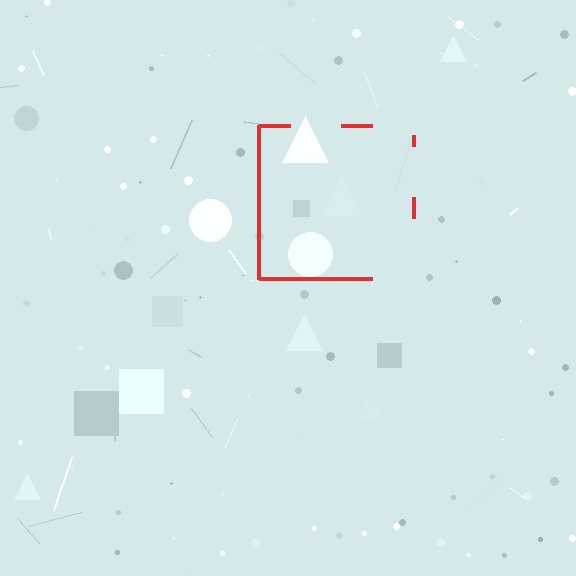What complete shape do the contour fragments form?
The contour fragments form a square.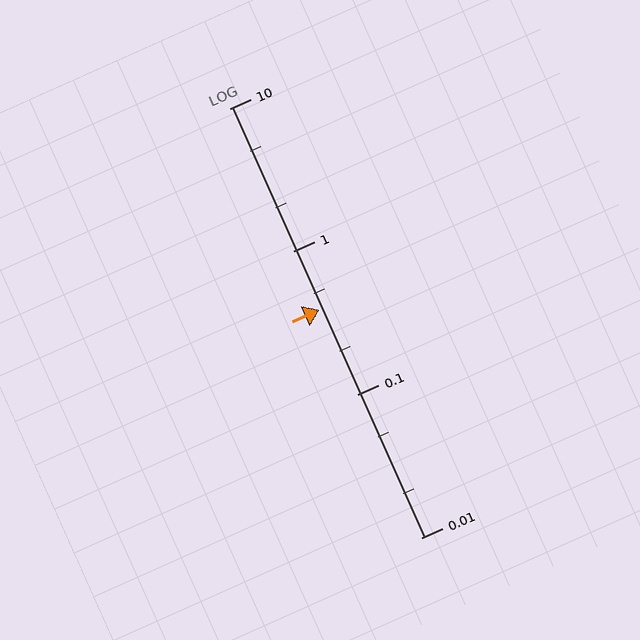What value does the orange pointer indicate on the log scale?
The pointer indicates approximately 0.39.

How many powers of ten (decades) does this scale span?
The scale spans 3 decades, from 0.01 to 10.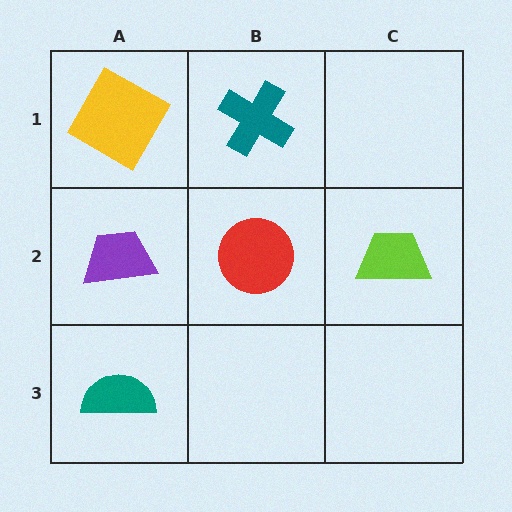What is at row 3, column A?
A teal semicircle.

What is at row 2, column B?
A red circle.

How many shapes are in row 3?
1 shape.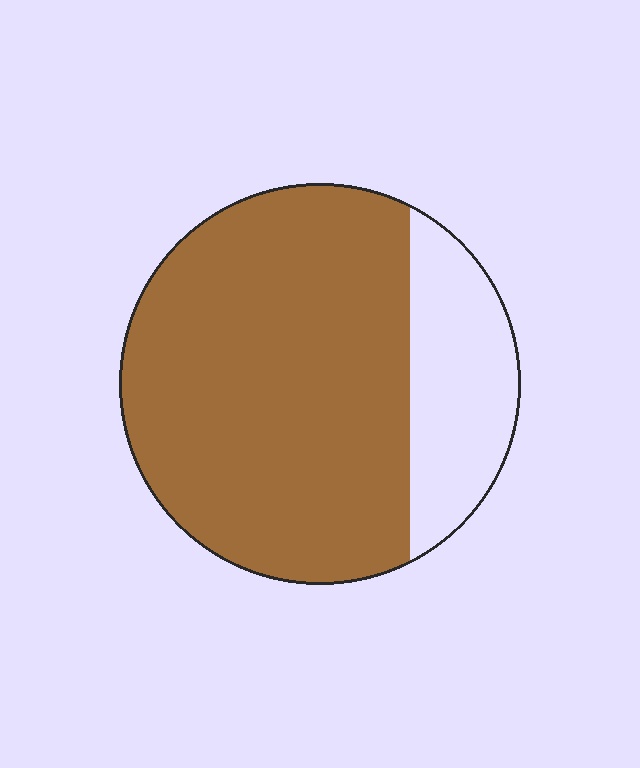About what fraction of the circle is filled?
About four fifths (4/5).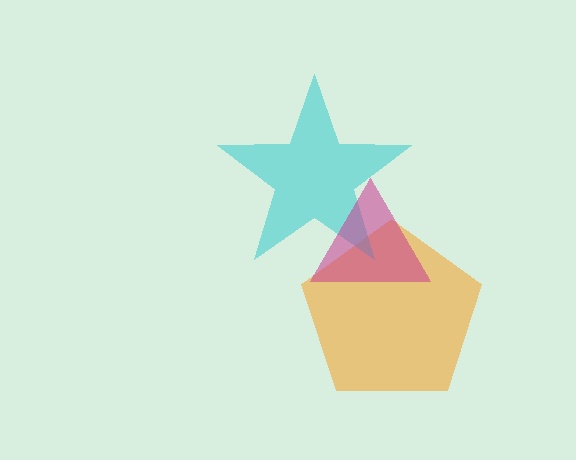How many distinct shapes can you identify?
There are 3 distinct shapes: an orange pentagon, a cyan star, a magenta triangle.